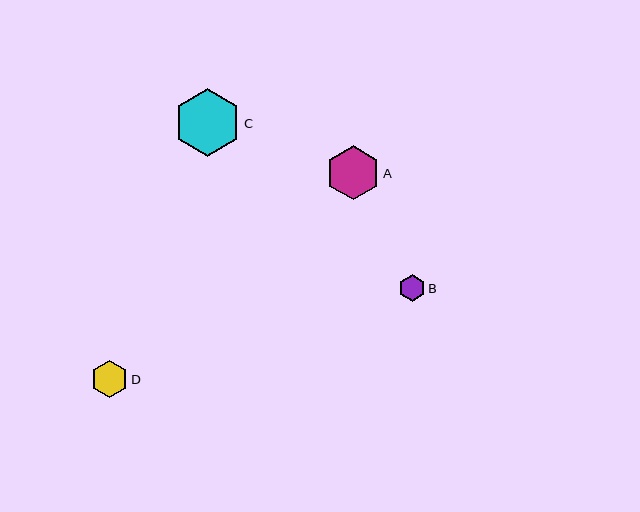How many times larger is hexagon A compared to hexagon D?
Hexagon A is approximately 1.5 times the size of hexagon D.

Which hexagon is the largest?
Hexagon C is the largest with a size of approximately 68 pixels.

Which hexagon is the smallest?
Hexagon B is the smallest with a size of approximately 27 pixels.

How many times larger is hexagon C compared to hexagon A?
Hexagon C is approximately 1.3 times the size of hexagon A.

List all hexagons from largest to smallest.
From largest to smallest: C, A, D, B.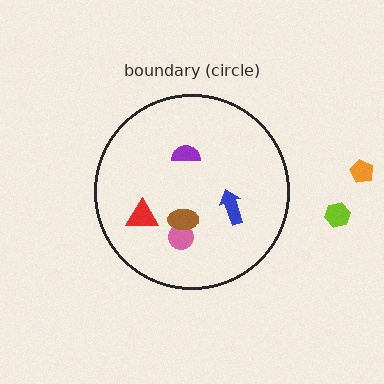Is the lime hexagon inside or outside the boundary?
Outside.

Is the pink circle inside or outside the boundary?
Inside.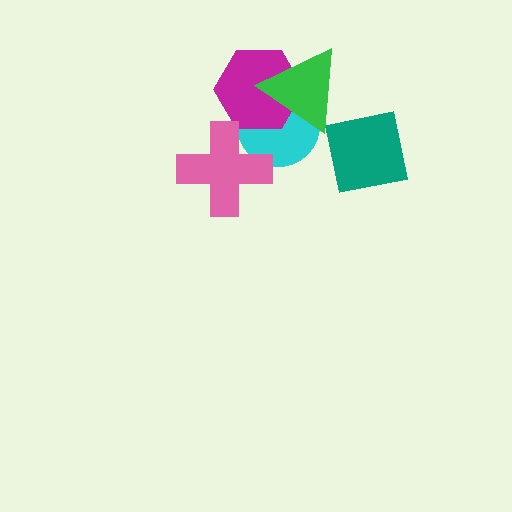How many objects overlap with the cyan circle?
3 objects overlap with the cyan circle.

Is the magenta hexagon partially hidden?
Yes, it is partially covered by another shape.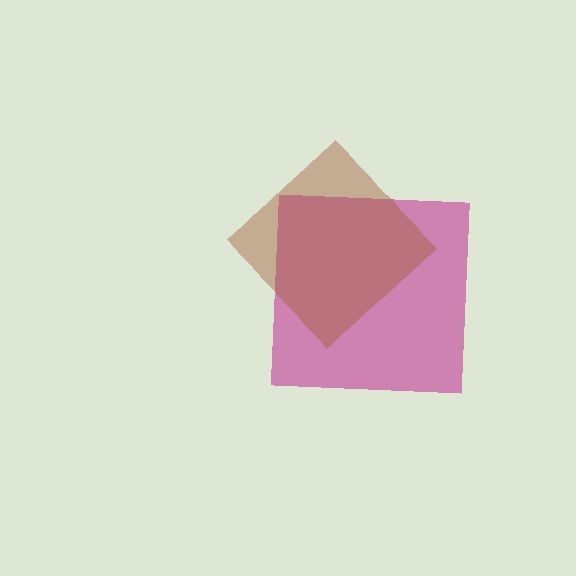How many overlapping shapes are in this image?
There are 2 overlapping shapes in the image.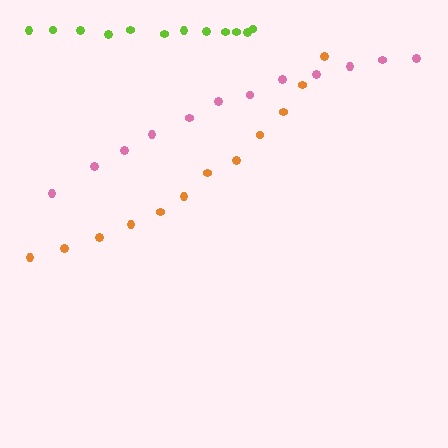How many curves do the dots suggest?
There are 3 distinct paths.